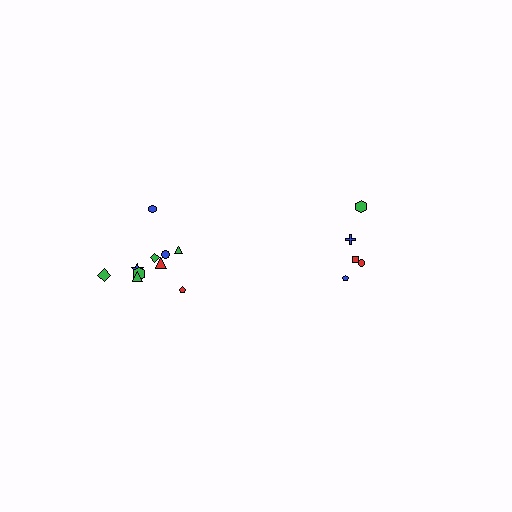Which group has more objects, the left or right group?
The left group.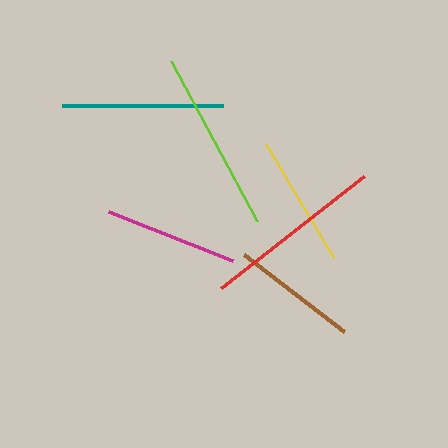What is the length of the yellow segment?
The yellow segment is approximately 133 pixels long.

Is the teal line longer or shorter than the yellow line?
The teal line is longer than the yellow line.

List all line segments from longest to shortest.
From longest to shortest: lime, red, teal, magenta, yellow, brown.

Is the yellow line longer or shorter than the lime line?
The lime line is longer than the yellow line.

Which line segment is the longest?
The lime line is the longest at approximately 182 pixels.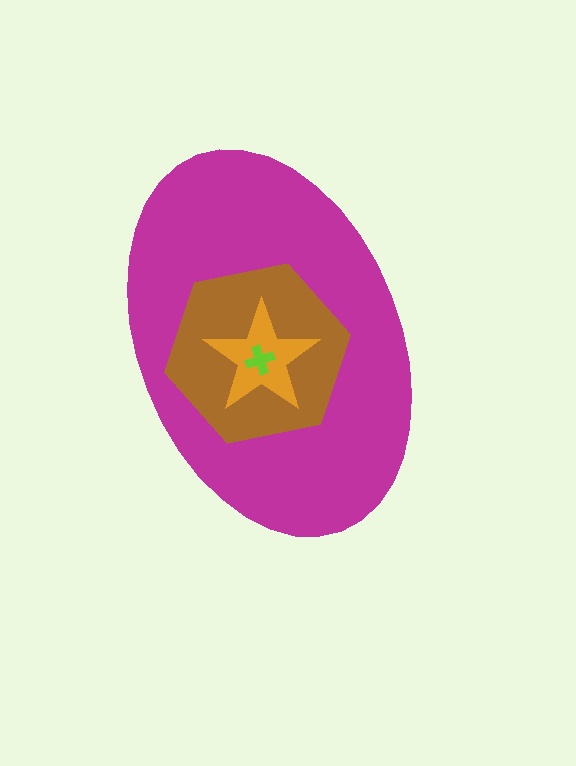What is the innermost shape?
The lime cross.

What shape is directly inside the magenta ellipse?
The brown hexagon.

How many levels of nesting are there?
4.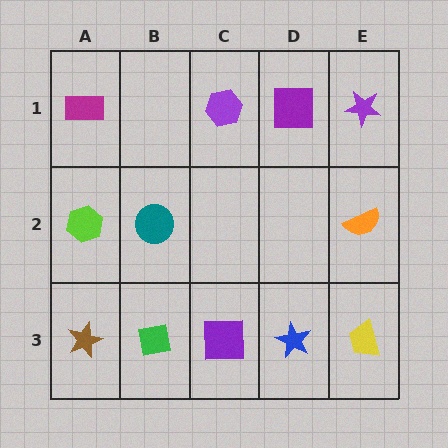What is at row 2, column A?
A lime hexagon.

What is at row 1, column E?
A purple star.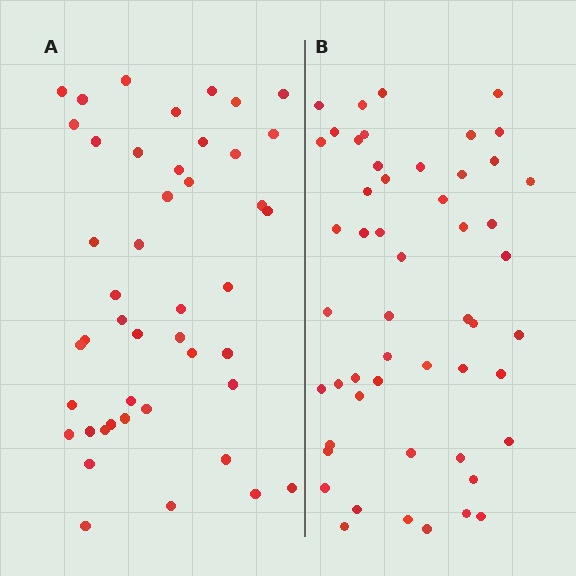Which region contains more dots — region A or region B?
Region B (the right region) has more dots.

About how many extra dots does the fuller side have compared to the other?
Region B has roughly 8 or so more dots than region A.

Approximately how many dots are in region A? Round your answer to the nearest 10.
About 40 dots. (The exact count is 45, which rounds to 40.)